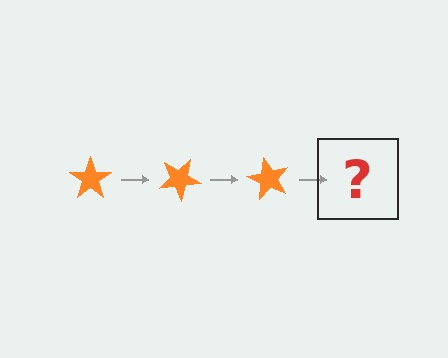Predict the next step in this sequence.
The next step is an orange star rotated 90 degrees.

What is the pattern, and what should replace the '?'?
The pattern is that the star rotates 30 degrees each step. The '?' should be an orange star rotated 90 degrees.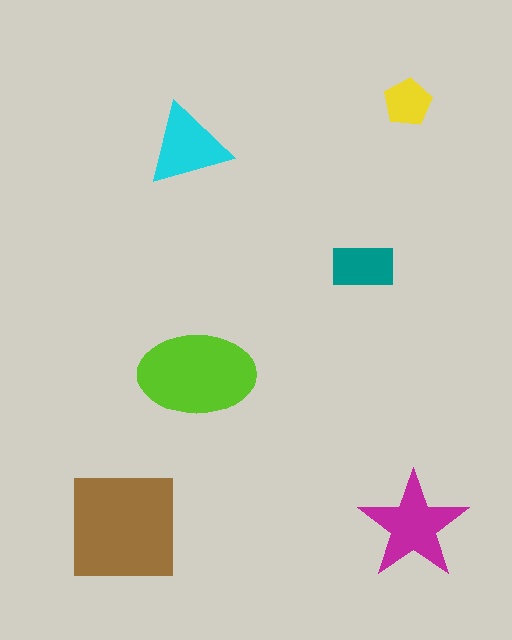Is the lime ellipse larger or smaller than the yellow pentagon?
Larger.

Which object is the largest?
The brown square.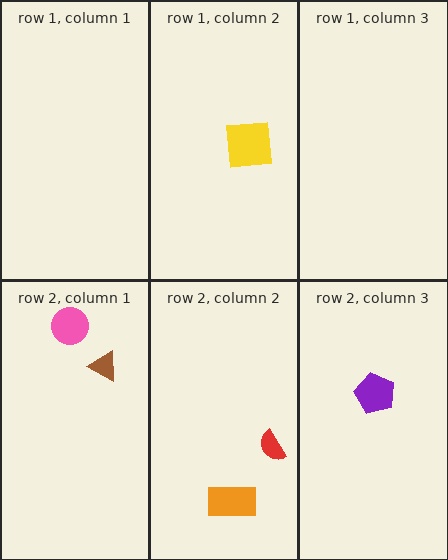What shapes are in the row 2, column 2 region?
The red semicircle, the orange rectangle.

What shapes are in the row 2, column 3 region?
The purple pentagon.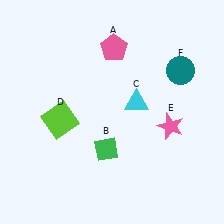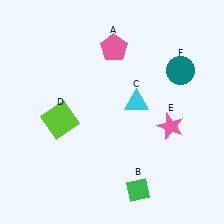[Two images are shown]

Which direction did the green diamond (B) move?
The green diamond (B) moved down.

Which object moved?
The green diamond (B) moved down.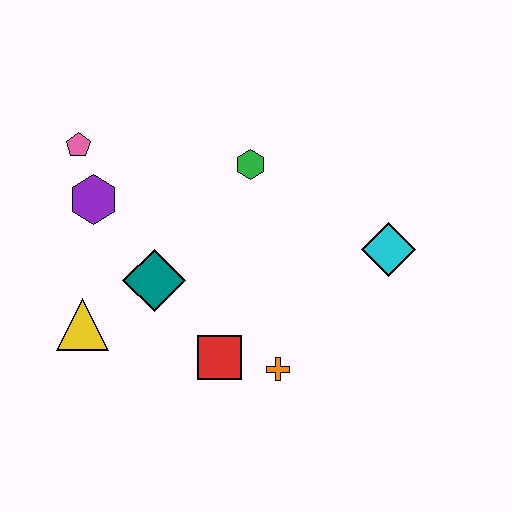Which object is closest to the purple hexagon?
The pink pentagon is closest to the purple hexagon.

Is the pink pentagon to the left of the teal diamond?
Yes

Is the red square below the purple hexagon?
Yes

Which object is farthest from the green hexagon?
The yellow triangle is farthest from the green hexagon.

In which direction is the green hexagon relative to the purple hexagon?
The green hexagon is to the right of the purple hexagon.